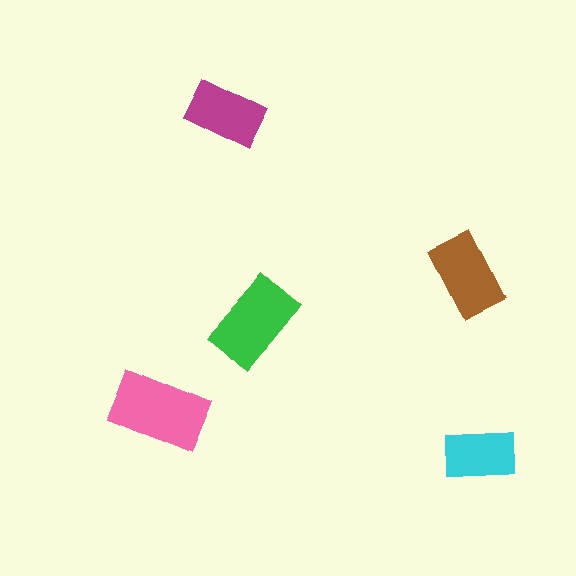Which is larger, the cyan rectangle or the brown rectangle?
The brown one.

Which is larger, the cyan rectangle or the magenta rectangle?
The magenta one.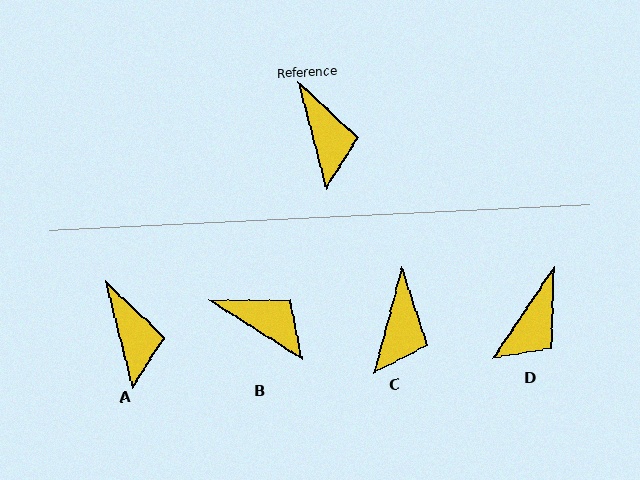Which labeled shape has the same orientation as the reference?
A.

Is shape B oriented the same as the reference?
No, it is off by about 44 degrees.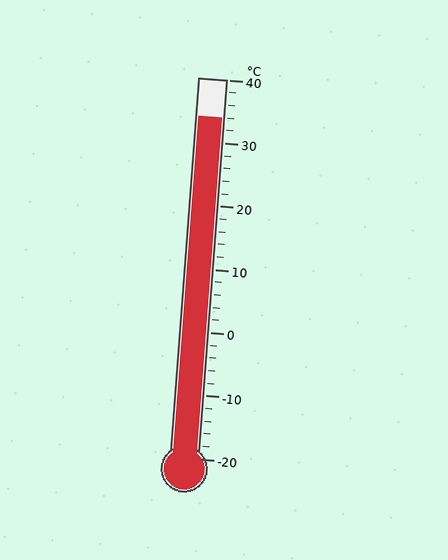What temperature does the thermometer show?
The thermometer shows approximately 34°C.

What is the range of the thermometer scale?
The thermometer scale ranges from -20°C to 40°C.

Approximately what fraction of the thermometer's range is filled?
The thermometer is filled to approximately 90% of its range.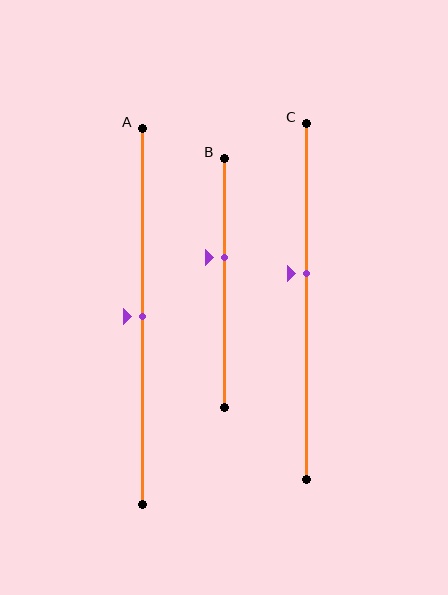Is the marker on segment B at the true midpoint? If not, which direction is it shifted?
No, the marker on segment B is shifted upward by about 10% of the segment length.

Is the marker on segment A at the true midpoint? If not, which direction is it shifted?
Yes, the marker on segment A is at the true midpoint.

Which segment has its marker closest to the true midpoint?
Segment A has its marker closest to the true midpoint.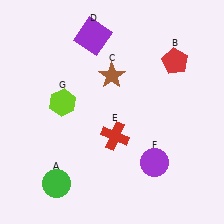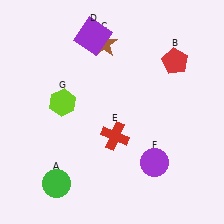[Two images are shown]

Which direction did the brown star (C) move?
The brown star (C) moved up.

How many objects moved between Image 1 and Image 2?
1 object moved between the two images.